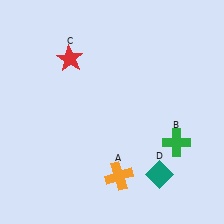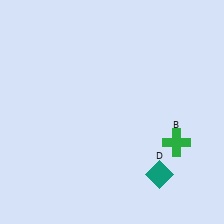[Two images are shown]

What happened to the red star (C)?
The red star (C) was removed in Image 2. It was in the top-left area of Image 1.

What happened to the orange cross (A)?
The orange cross (A) was removed in Image 2. It was in the bottom-right area of Image 1.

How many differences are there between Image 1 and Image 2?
There are 2 differences between the two images.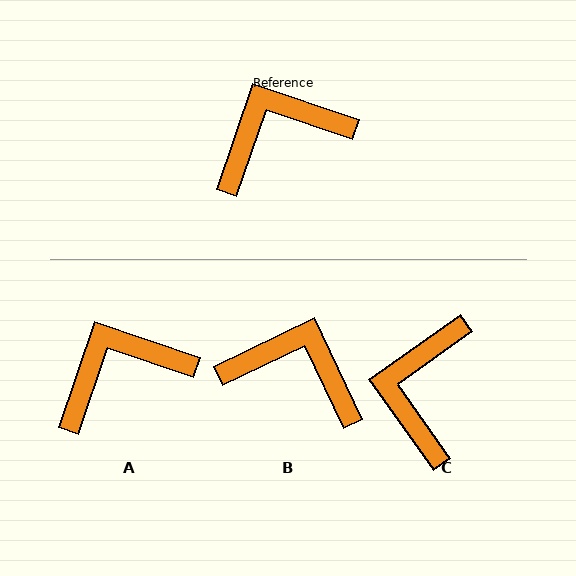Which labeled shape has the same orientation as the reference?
A.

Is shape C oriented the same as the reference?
No, it is off by about 54 degrees.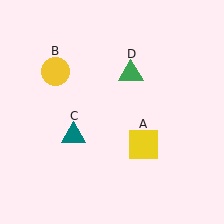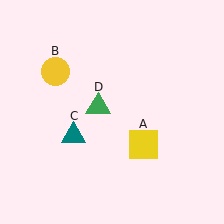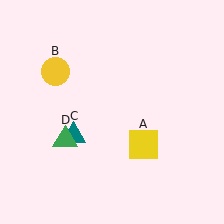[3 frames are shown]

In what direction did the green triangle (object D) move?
The green triangle (object D) moved down and to the left.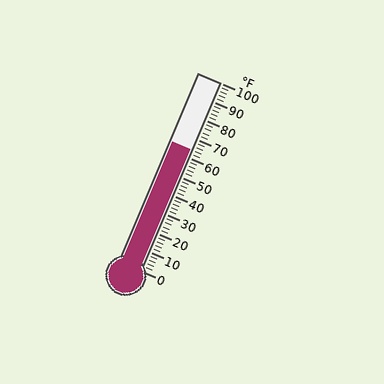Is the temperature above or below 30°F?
The temperature is above 30°F.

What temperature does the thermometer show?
The thermometer shows approximately 64°F.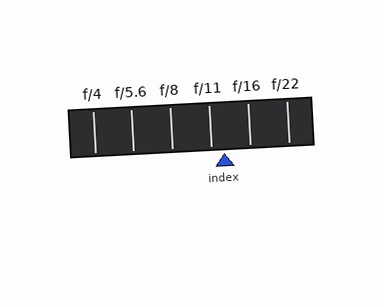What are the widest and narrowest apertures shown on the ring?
The widest aperture shown is f/4 and the narrowest is f/22.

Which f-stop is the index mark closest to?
The index mark is closest to f/11.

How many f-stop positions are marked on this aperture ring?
There are 6 f-stop positions marked.